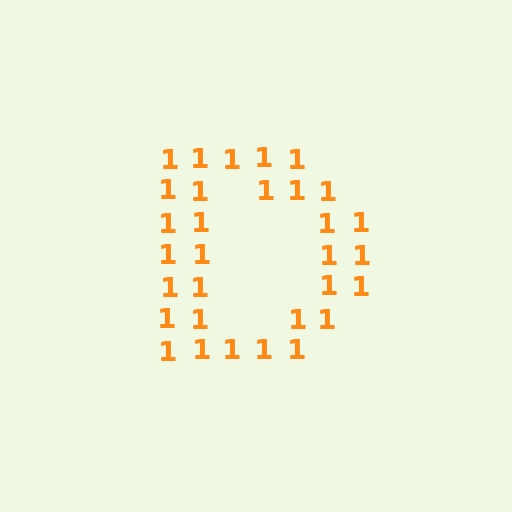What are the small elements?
The small elements are digit 1's.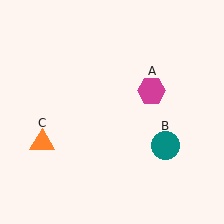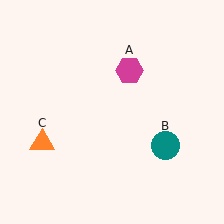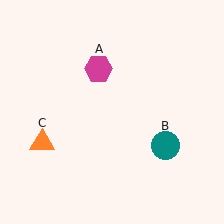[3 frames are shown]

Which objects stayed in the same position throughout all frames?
Teal circle (object B) and orange triangle (object C) remained stationary.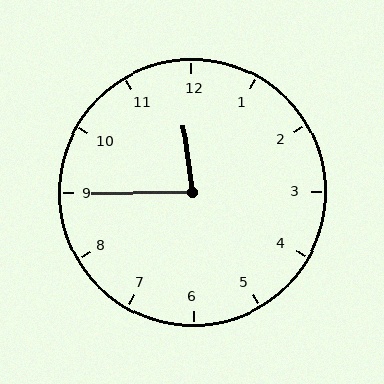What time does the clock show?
11:45.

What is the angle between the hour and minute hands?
Approximately 82 degrees.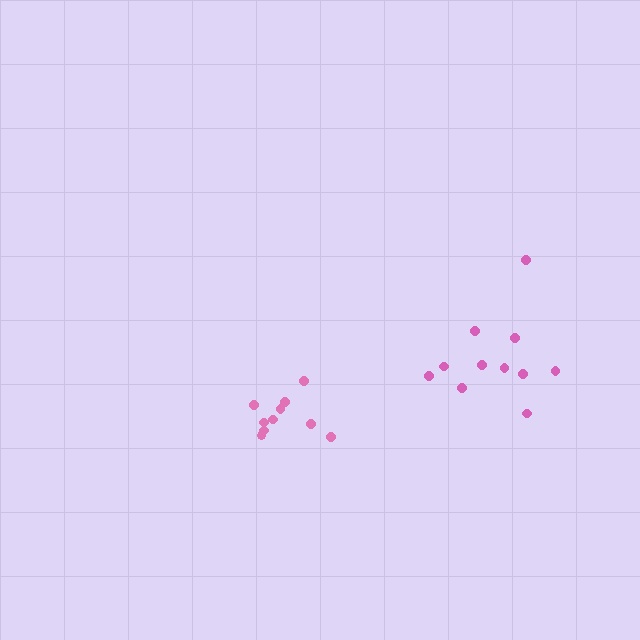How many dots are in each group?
Group 1: 11 dots, Group 2: 10 dots (21 total).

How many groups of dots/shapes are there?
There are 2 groups.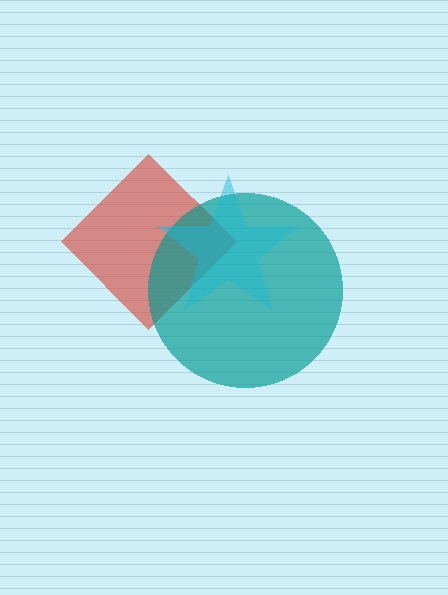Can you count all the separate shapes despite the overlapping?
Yes, there are 3 separate shapes.